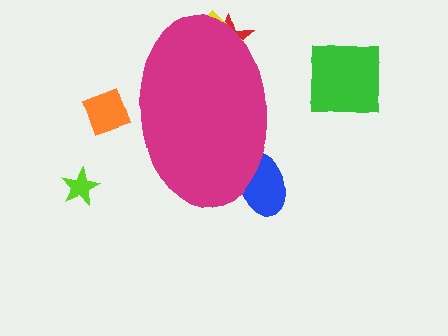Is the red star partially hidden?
Yes, the red star is partially hidden behind the magenta ellipse.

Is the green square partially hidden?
No, the green square is fully visible.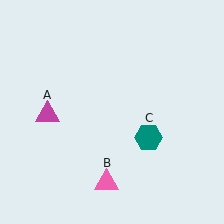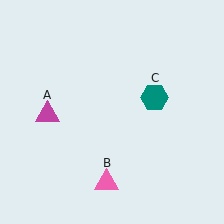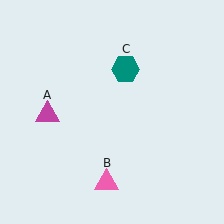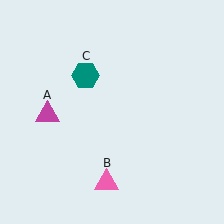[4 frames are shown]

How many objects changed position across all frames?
1 object changed position: teal hexagon (object C).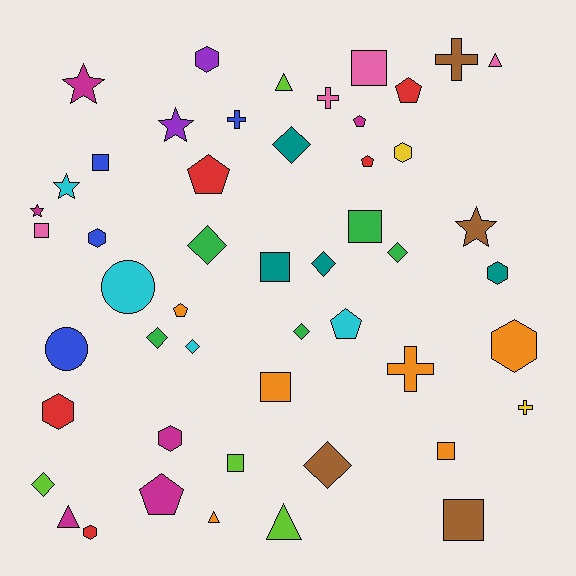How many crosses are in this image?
There are 5 crosses.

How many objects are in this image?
There are 50 objects.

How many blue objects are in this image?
There are 4 blue objects.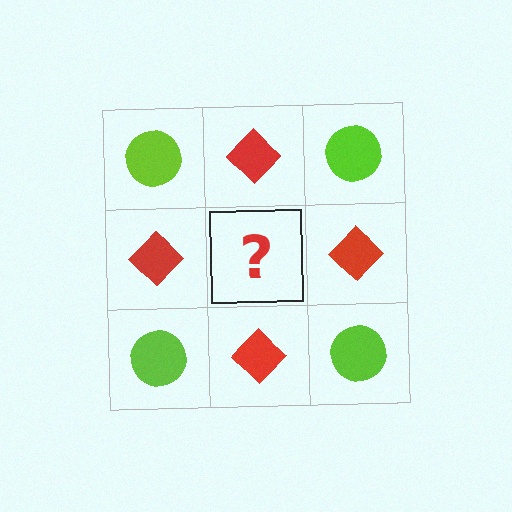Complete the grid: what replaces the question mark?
The question mark should be replaced with a lime circle.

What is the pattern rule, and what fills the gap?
The rule is that it alternates lime circle and red diamond in a checkerboard pattern. The gap should be filled with a lime circle.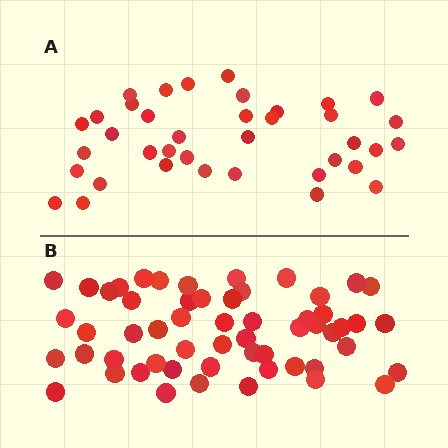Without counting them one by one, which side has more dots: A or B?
Region B (the bottom region) has more dots.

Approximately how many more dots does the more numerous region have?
Region B has approximately 20 more dots than region A.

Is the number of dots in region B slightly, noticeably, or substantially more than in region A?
Region B has substantially more. The ratio is roughly 1.5 to 1.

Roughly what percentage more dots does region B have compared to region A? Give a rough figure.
About 45% more.